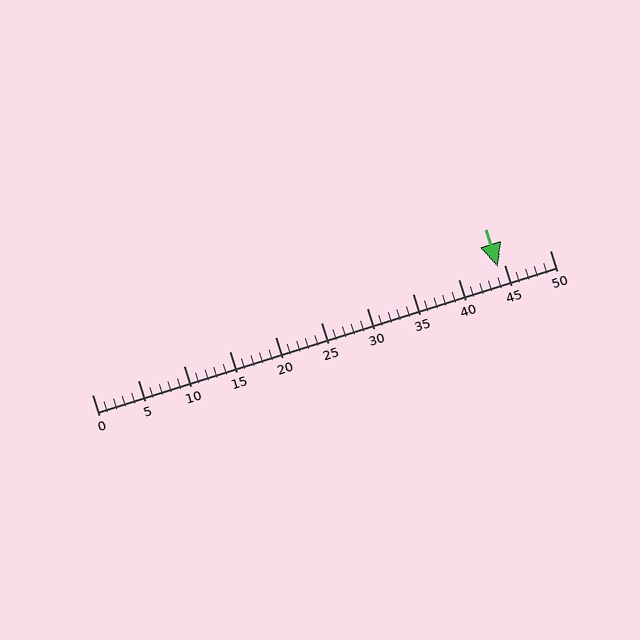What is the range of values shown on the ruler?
The ruler shows values from 0 to 50.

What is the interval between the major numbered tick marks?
The major tick marks are spaced 5 units apart.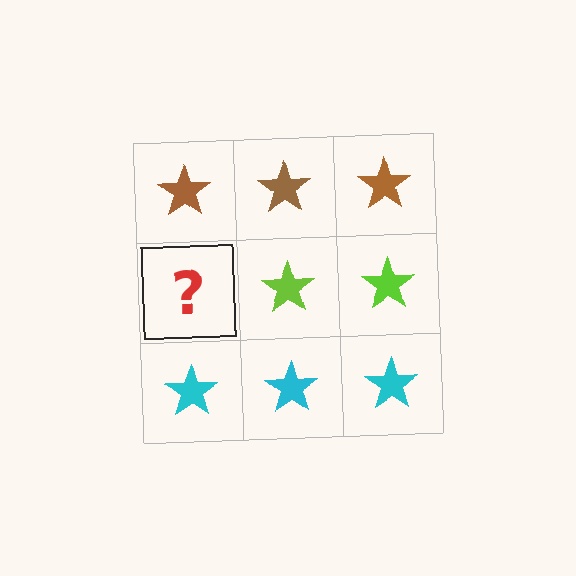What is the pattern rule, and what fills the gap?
The rule is that each row has a consistent color. The gap should be filled with a lime star.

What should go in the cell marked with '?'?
The missing cell should contain a lime star.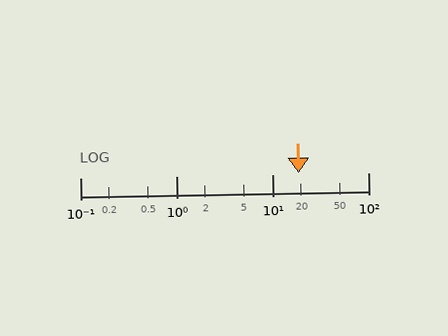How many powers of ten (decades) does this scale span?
The scale spans 3 decades, from 0.1 to 100.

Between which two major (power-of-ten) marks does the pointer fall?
The pointer is between 10 and 100.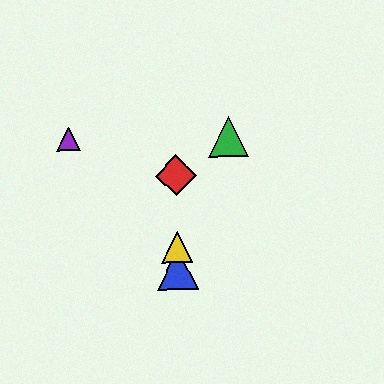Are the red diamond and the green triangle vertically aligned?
No, the red diamond is at x≈176 and the green triangle is at x≈229.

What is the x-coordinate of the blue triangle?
The blue triangle is at x≈178.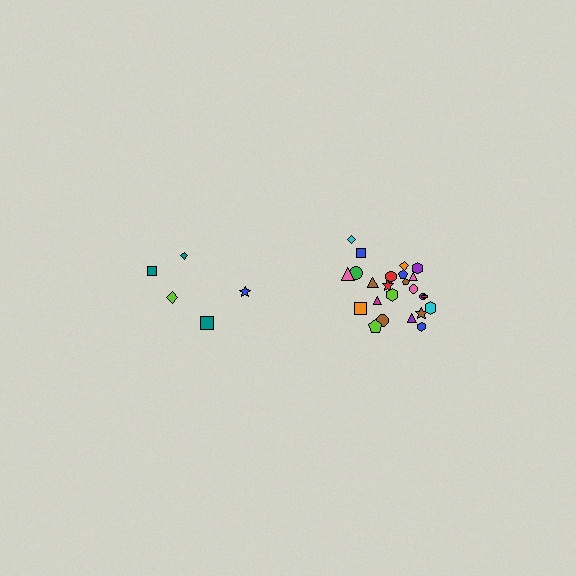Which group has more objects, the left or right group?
The right group.